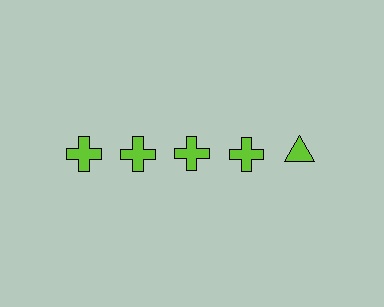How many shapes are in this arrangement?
There are 5 shapes arranged in a grid pattern.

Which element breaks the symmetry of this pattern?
The lime triangle in the top row, rightmost column breaks the symmetry. All other shapes are lime crosses.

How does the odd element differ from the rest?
It has a different shape: triangle instead of cross.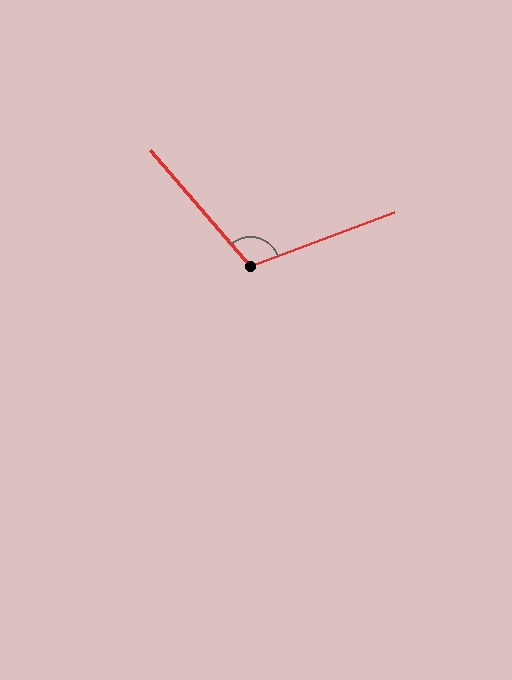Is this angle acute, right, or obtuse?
It is obtuse.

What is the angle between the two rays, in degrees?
Approximately 110 degrees.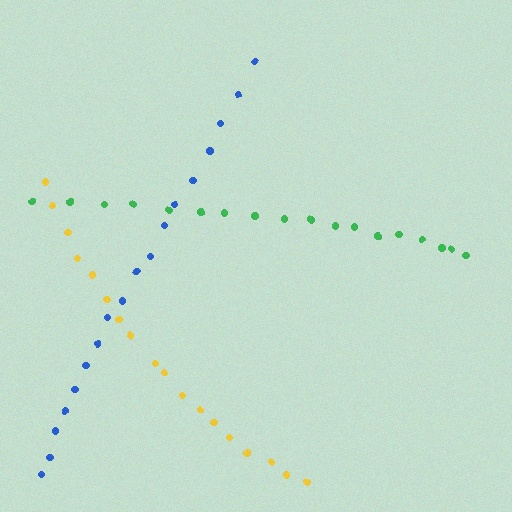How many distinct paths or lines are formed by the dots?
There are 3 distinct paths.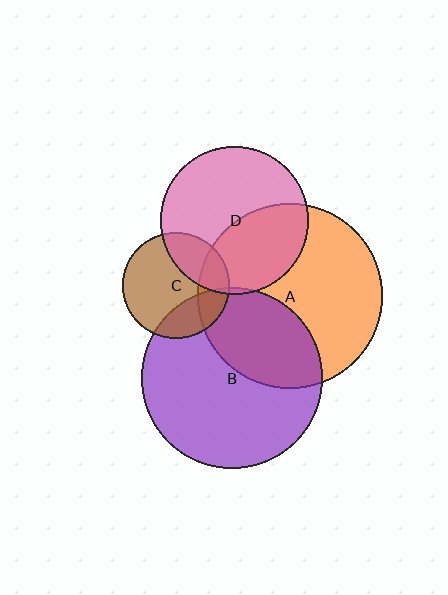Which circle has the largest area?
Circle A (orange).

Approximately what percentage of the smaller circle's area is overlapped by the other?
Approximately 35%.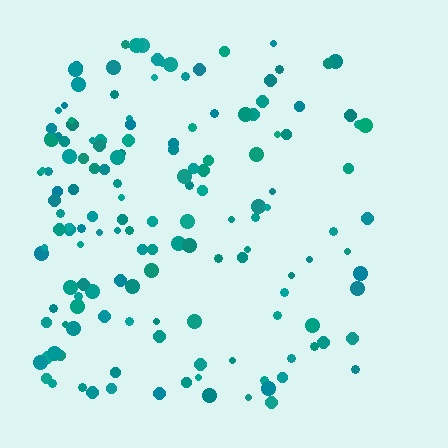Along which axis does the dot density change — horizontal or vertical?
Horizontal.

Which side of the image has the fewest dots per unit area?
The right.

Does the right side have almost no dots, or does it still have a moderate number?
Still a moderate number, just noticeably fewer than the left.